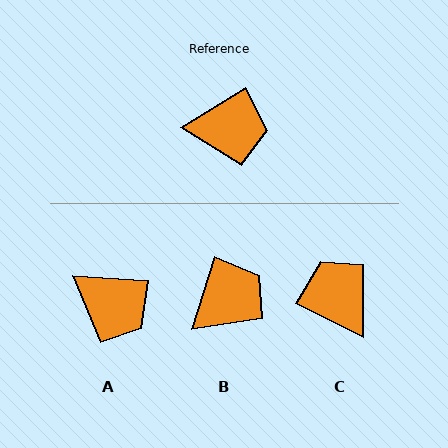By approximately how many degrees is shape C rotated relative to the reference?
Approximately 122 degrees counter-clockwise.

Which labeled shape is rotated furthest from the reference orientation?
C, about 122 degrees away.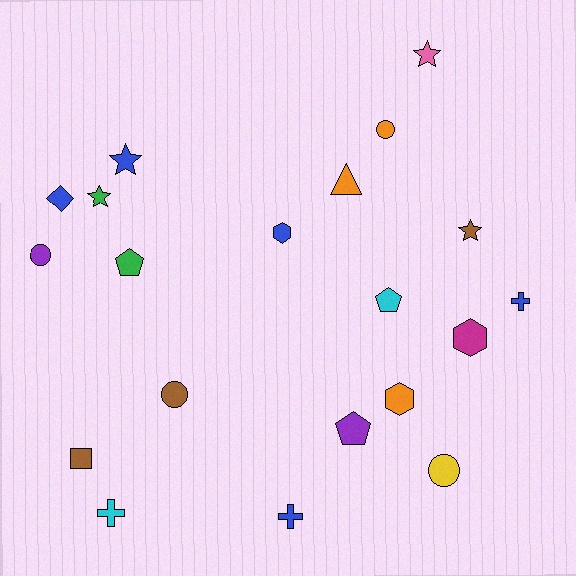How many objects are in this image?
There are 20 objects.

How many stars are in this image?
There are 4 stars.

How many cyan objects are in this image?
There are 2 cyan objects.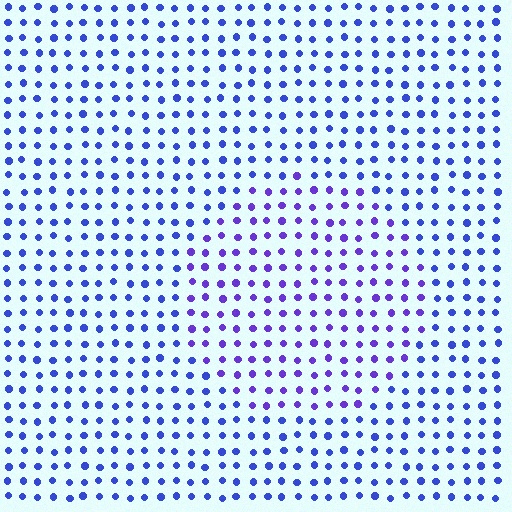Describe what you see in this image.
The image is filled with small blue elements in a uniform arrangement. A circle-shaped region is visible where the elements are tinted to a slightly different hue, forming a subtle color boundary.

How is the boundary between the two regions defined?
The boundary is defined purely by a slight shift in hue (about 28 degrees). Spacing, size, and orientation are identical on both sides.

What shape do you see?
I see a circle.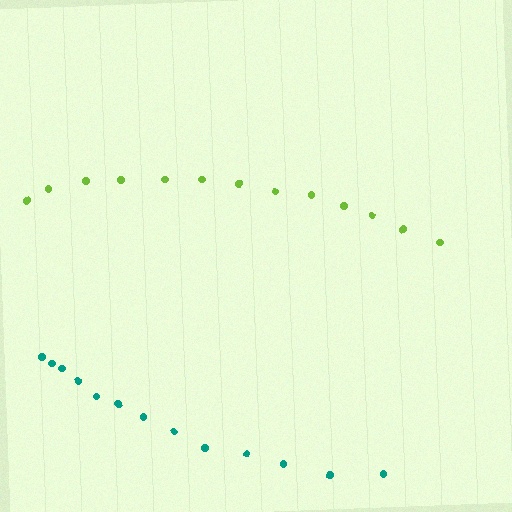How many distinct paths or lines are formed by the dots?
There are 2 distinct paths.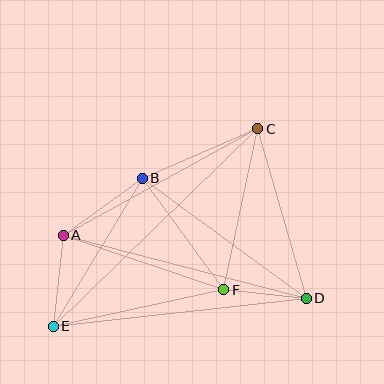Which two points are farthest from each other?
Points C and E are farthest from each other.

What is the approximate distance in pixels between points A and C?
The distance between A and C is approximately 222 pixels.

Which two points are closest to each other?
Points D and F are closest to each other.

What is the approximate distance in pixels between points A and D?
The distance between A and D is approximately 251 pixels.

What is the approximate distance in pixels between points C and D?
The distance between C and D is approximately 177 pixels.